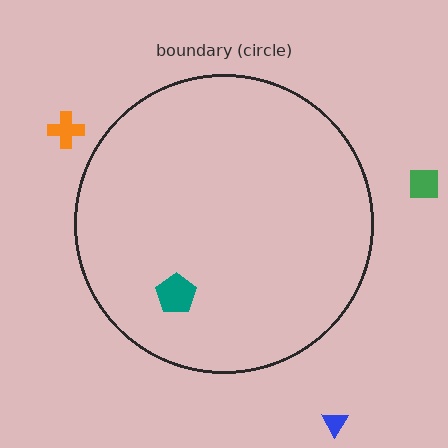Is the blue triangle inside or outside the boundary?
Outside.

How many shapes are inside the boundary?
1 inside, 3 outside.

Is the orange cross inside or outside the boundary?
Outside.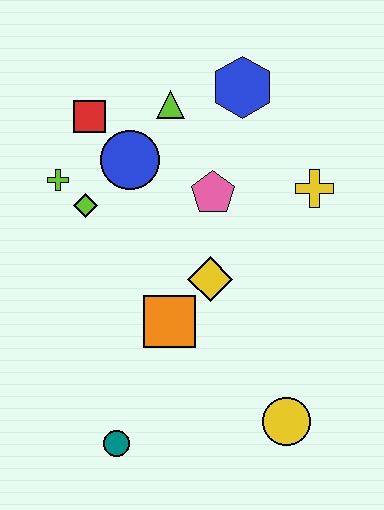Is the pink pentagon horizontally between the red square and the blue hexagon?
Yes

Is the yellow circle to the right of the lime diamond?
Yes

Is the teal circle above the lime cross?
No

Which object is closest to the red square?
The blue circle is closest to the red square.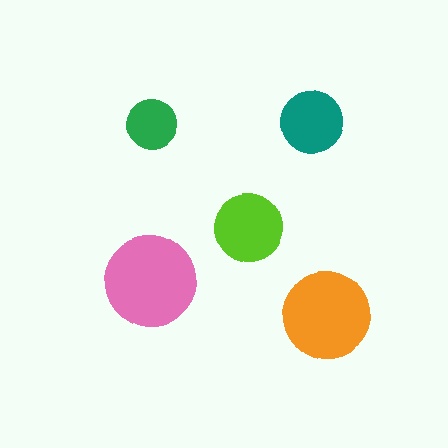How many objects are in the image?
There are 5 objects in the image.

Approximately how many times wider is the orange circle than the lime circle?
About 1.5 times wider.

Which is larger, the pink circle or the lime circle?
The pink one.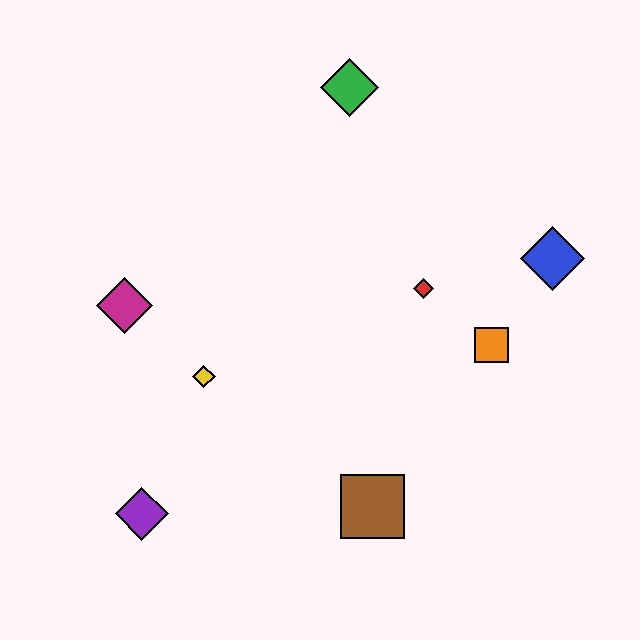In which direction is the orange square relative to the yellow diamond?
The orange square is to the right of the yellow diamond.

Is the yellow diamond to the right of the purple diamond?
Yes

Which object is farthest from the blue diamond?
The purple diamond is farthest from the blue diamond.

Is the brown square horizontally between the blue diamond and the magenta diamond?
Yes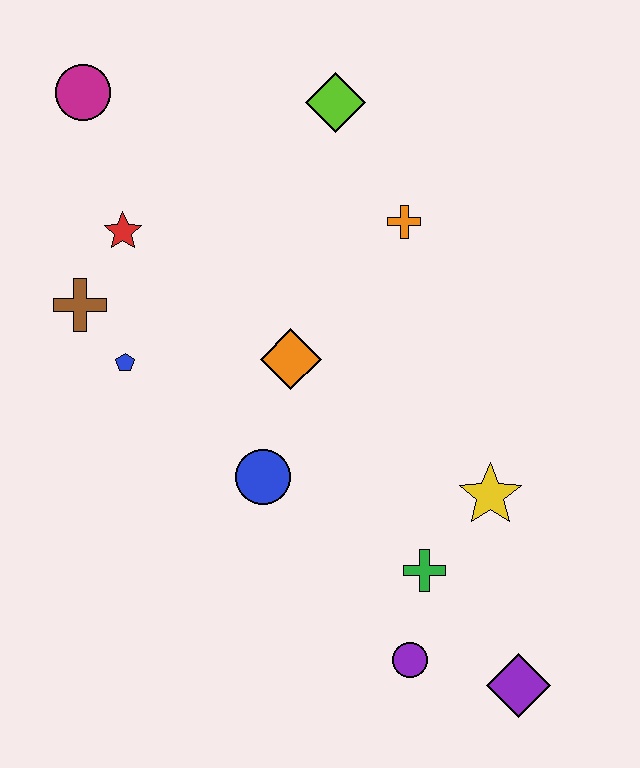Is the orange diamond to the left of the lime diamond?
Yes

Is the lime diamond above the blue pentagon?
Yes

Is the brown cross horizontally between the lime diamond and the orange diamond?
No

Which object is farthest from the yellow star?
The magenta circle is farthest from the yellow star.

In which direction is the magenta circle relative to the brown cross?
The magenta circle is above the brown cross.